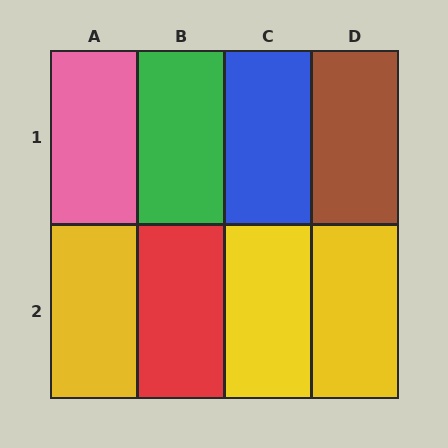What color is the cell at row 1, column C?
Blue.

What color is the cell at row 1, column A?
Pink.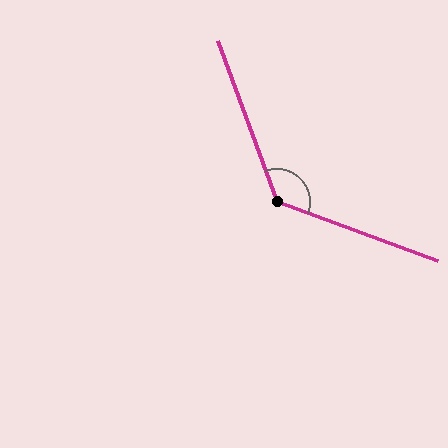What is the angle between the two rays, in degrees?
Approximately 130 degrees.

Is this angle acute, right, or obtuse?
It is obtuse.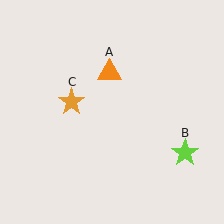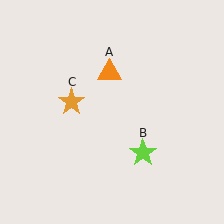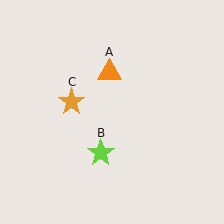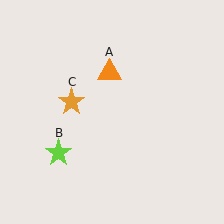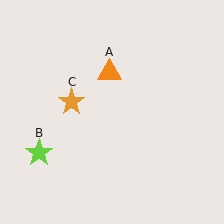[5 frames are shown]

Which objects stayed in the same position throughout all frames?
Orange triangle (object A) and orange star (object C) remained stationary.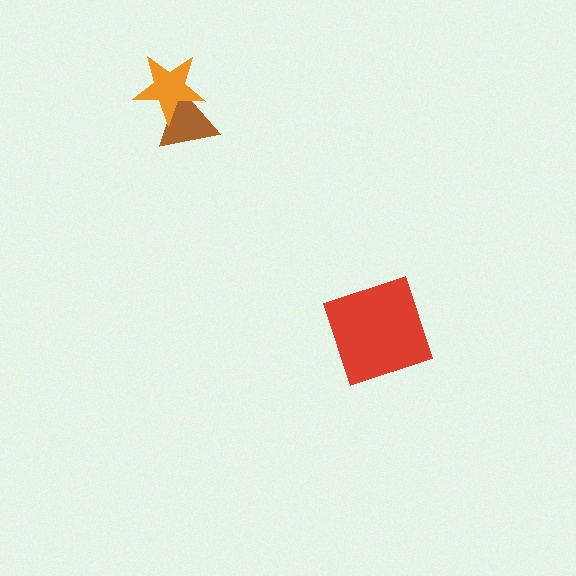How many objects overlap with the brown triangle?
1 object overlaps with the brown triangle.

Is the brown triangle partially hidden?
Yes, it is partially covered by another shape.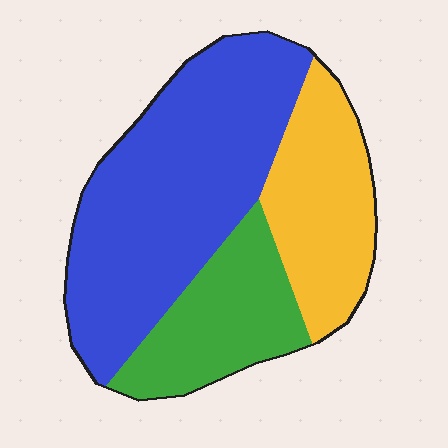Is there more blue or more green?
Blue.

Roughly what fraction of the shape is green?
Green takes up about one fifth (1/5) of the shape.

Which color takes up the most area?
Blue, at roughly 55%.